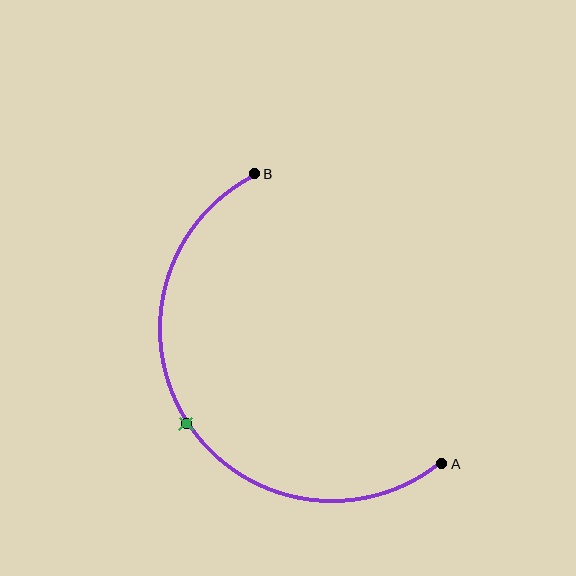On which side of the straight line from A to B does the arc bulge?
The arc bulges to the left of the straight line connecting A and B.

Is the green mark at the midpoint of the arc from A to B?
Yes. The green mark lies on the arc at equal arc-length from both A and B — it is the arc midpoint.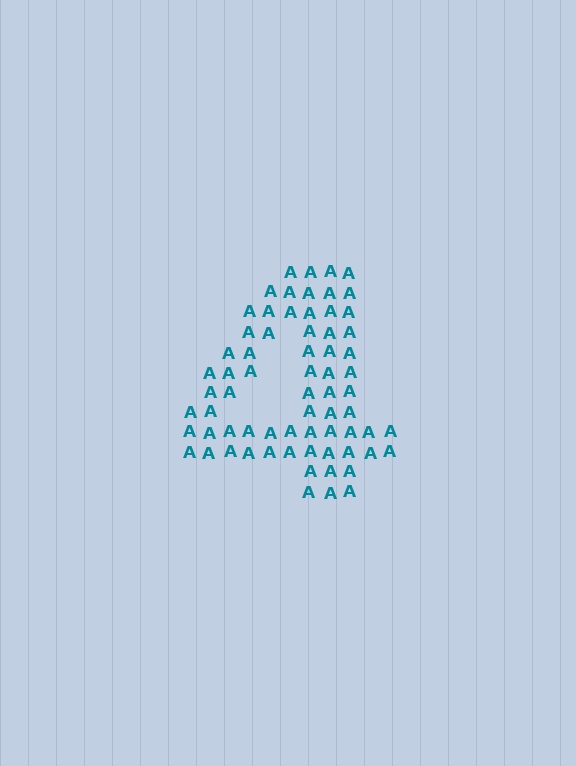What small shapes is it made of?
It is made of small letter A's.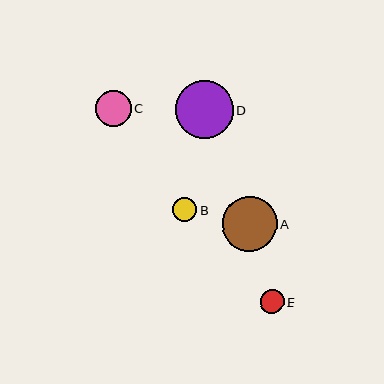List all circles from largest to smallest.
From largest to smallest: D, A, C, B, E.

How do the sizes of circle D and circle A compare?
Circle D and circle A are approximately the same size.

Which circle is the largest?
Circle D is the largest with a size of approximately 58 pixels.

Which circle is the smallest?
Circle E is the smallest with a size of approximately 24 pixels.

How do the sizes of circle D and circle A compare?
Circle D and circle A are approximately the same size.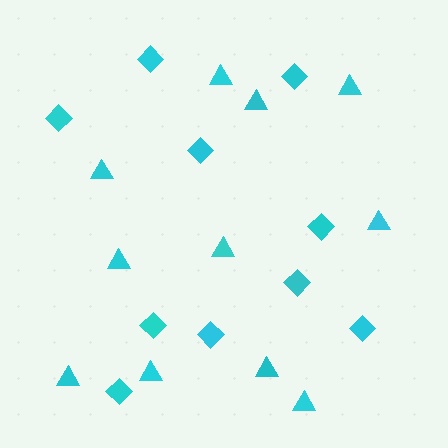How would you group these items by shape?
There are 2 groups: one group of triangles (11) and one group of diamonds (10).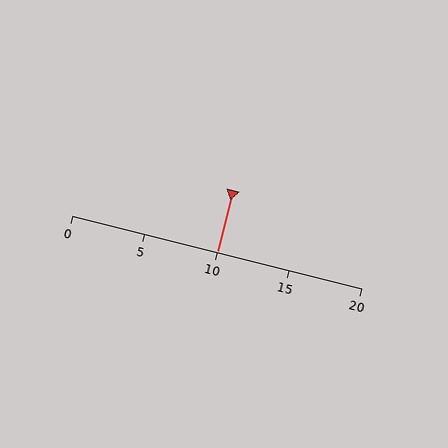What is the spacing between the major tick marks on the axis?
The major ticks are spaced 5 apart.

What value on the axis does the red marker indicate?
The marker indicates approximately 10.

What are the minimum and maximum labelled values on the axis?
The axis runs from 0 to 20.